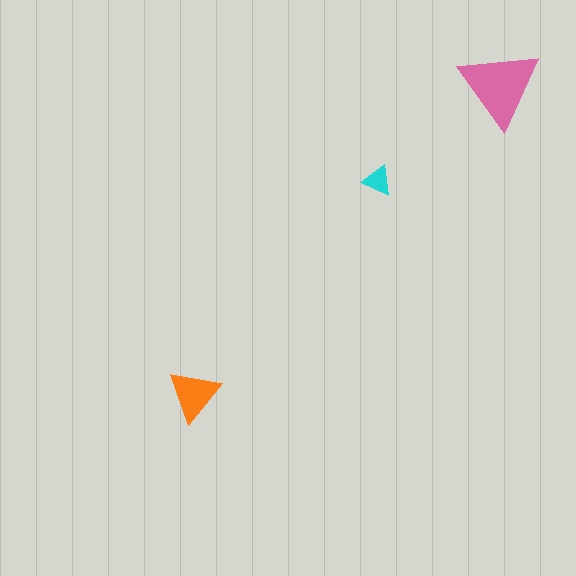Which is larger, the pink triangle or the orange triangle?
The pink one.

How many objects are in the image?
There are 3 objects in the image.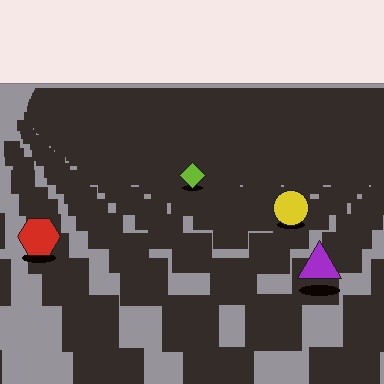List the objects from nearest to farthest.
From nearest to farthest: the purple triangle, the red hexagon, the yellow circle, the lime diamond.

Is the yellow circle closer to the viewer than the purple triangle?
No. The purple triangle is closer — you can tell from the texture gradient: the ground texture is coarser near it.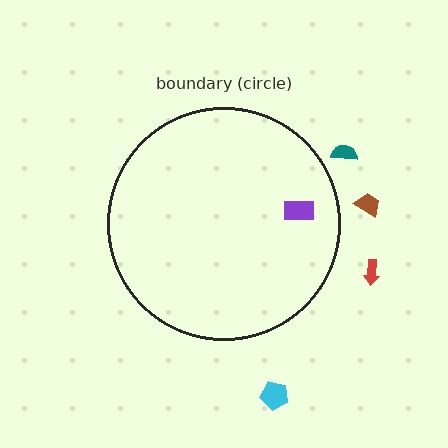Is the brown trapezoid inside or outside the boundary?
Outside.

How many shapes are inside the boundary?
1 inside, 4 outside.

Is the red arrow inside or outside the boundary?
Outside.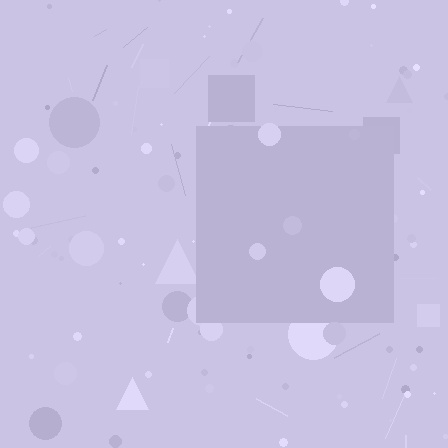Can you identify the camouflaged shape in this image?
The camouflaged shape is a square.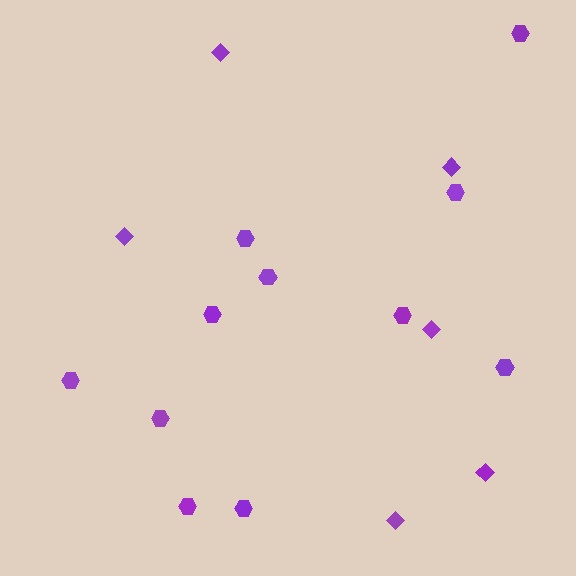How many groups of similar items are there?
There are 2 groups: one group of hexagons (11) and one group of diamonds (6).